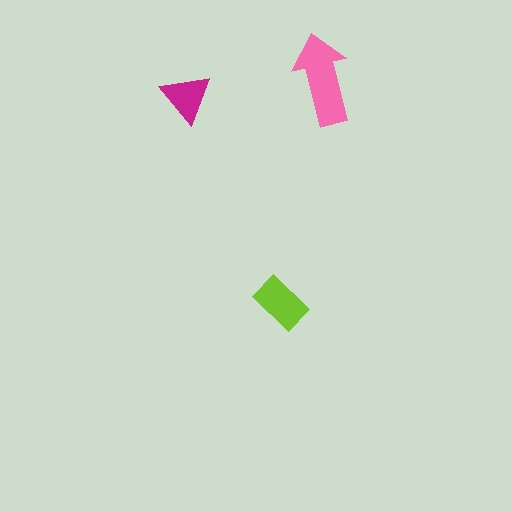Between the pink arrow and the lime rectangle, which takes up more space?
The pink arrow.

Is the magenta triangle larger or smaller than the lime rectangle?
Smaller.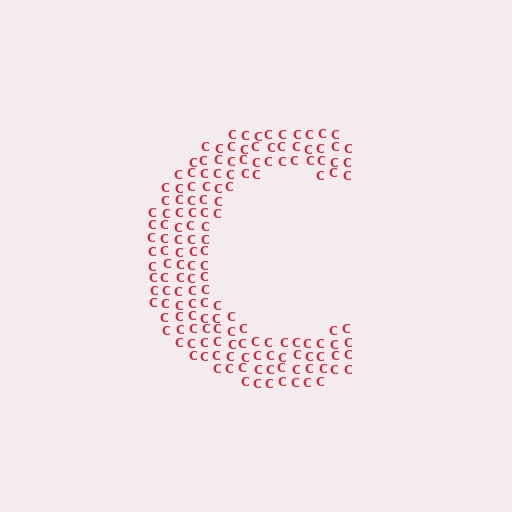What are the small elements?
The small elements are letter C's.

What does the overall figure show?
The overall figure shows the letter C.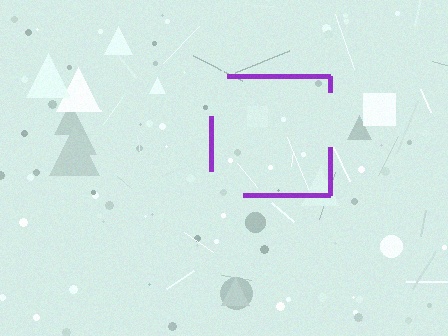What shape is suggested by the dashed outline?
The dashed outline suggests a square.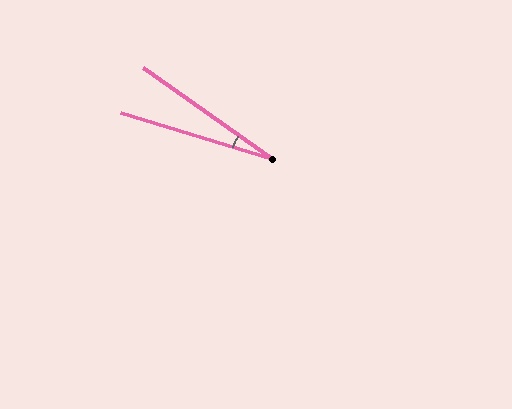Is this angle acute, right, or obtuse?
It is acute.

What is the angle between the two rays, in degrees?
Approximately 18 degrees.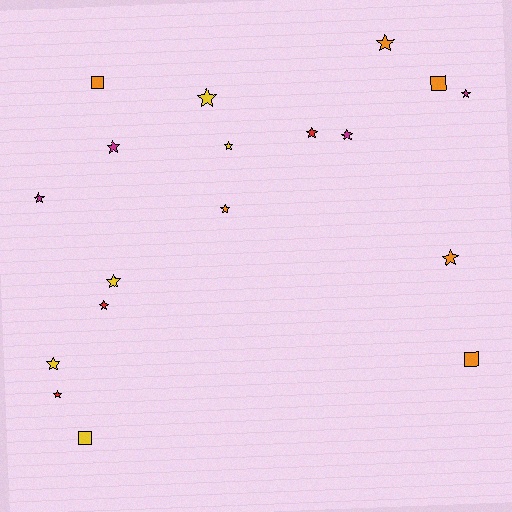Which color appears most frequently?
Orange, with 6 objects.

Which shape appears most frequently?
Star, with 14 objects.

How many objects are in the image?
There are 18 objects.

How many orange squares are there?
There are 3 orange squares.